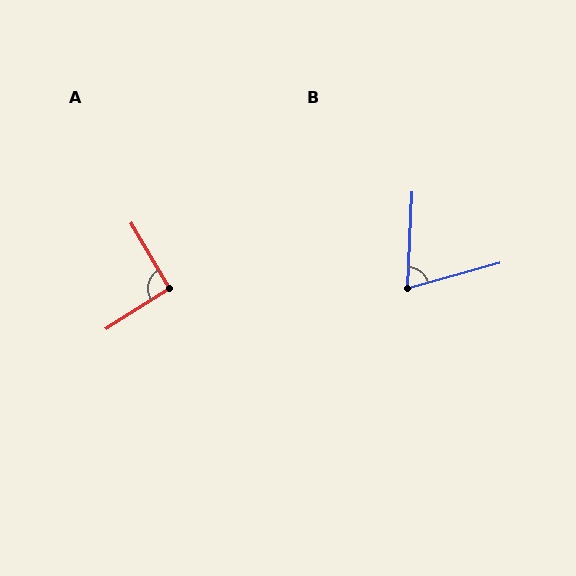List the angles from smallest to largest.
B (71°), A (92°).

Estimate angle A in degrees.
Approximately 92 degrees.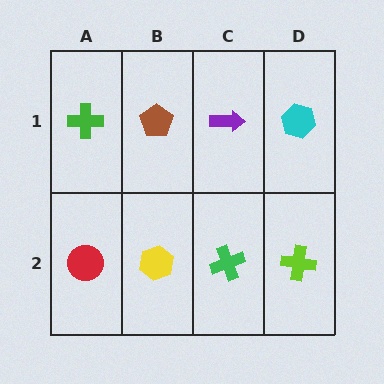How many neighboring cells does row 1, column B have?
3.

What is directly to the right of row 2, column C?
A lime cross.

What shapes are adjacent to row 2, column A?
A green cross (row 1, column A), a yellow hexagon (row 2, column B).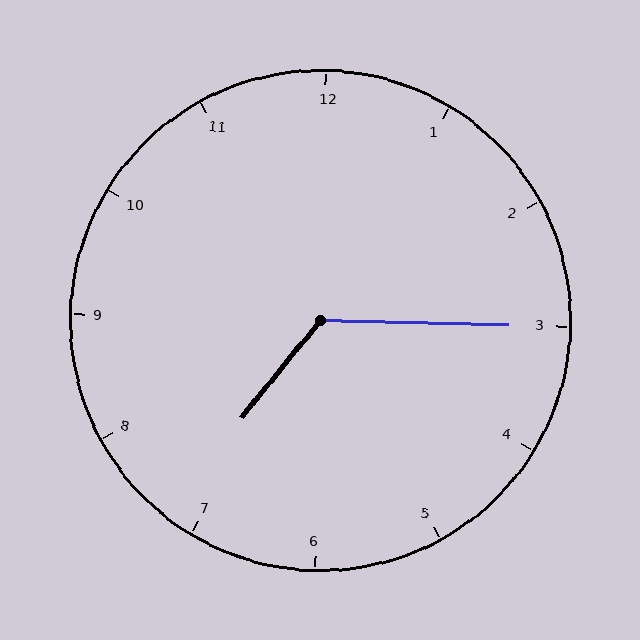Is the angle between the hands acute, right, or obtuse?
It is obtuse.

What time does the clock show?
7:15.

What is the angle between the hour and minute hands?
Approximately 128 degrees.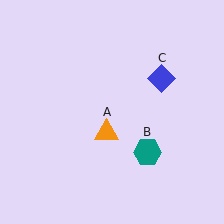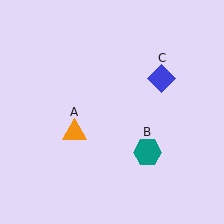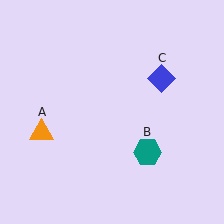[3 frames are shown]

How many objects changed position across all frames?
1 object changed position: orange triangle (object A).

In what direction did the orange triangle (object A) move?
The orange triangle (object A) moved left.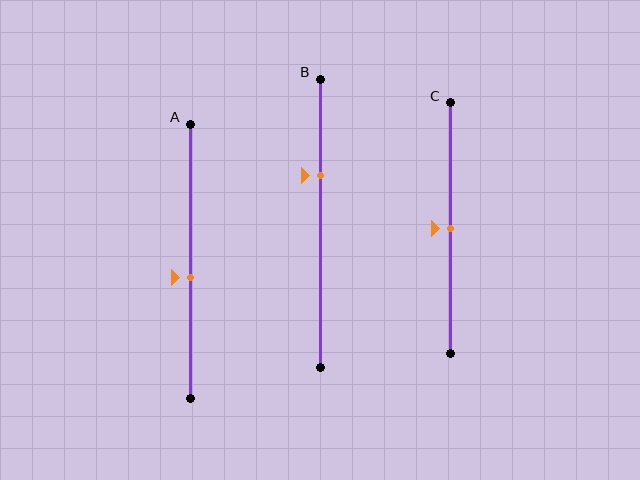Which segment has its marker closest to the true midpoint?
Segment C has its marker closest to the true midpoint.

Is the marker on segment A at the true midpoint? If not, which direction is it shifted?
No, the marker on segment A is shifted downward by about 6% of the segment length.